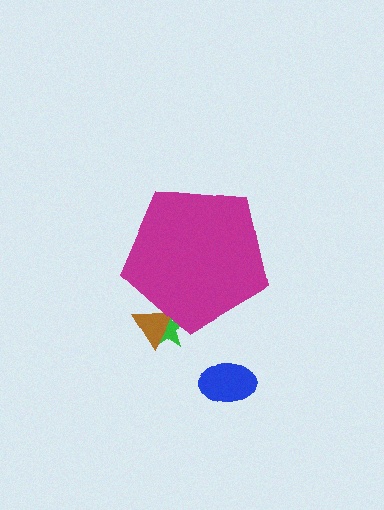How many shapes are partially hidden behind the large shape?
2 shapes are partially hidden.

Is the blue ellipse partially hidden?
No, the blue ellipse is fully visible.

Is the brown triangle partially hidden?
Yes, the brown triangle is partially hidden behind the magenta pentagon.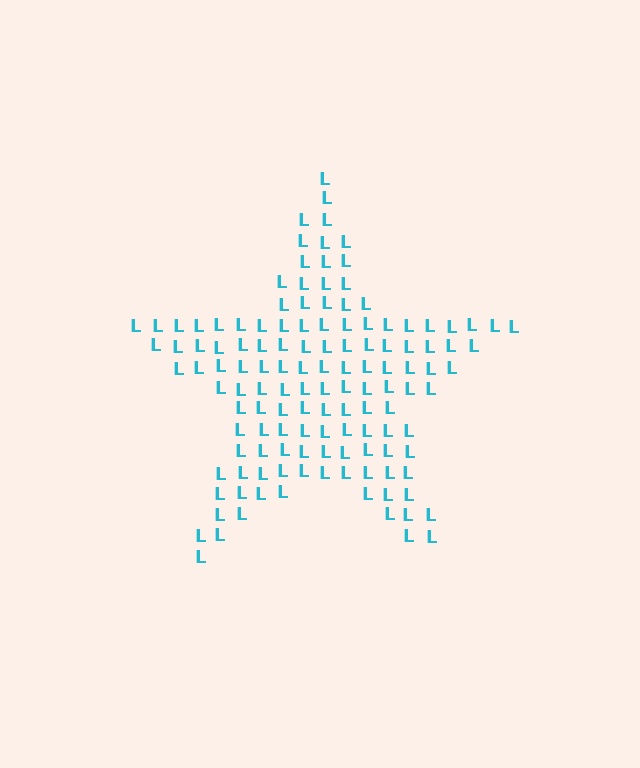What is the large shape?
The large shape is a star.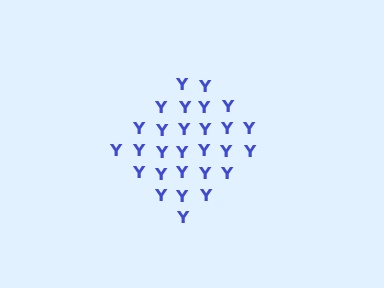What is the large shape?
The large shape is a diamond.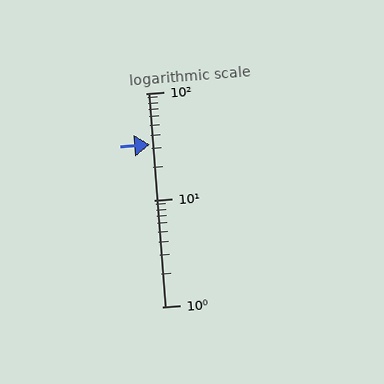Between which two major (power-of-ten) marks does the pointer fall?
The pointer is between 10 and 100.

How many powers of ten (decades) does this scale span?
The scale spans 2 decades, from 1 to 100.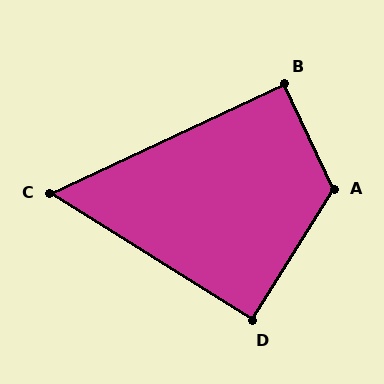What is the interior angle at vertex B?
Approximately 90 degrees (approximately right).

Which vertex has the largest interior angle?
A, at approximately 123 degrees.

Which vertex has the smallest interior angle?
C, at approximately 57 degrees.